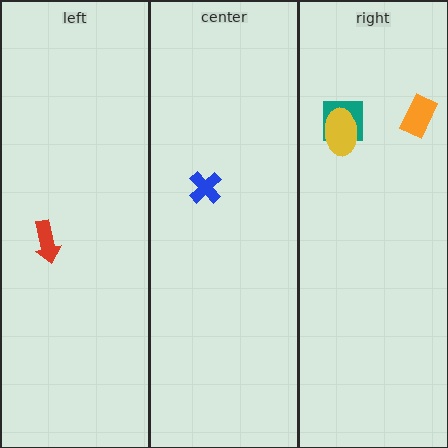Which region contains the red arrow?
The left region.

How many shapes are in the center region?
1.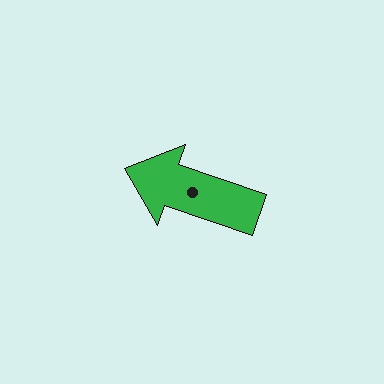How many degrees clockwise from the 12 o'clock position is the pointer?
Approximately 289 degrees.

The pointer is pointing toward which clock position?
Roughly 10 o'clock.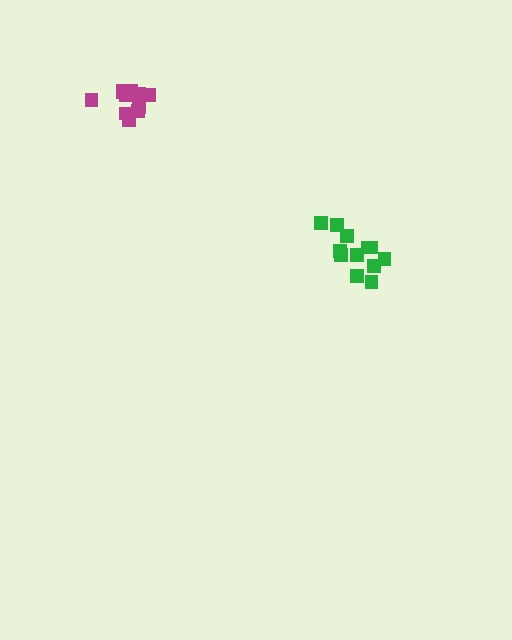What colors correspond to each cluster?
The clusters are colored: green, magenta.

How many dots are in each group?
Group 1: 12 dots, Group 2: 12 dots (24 total).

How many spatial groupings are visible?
There are 2 spatial groupings.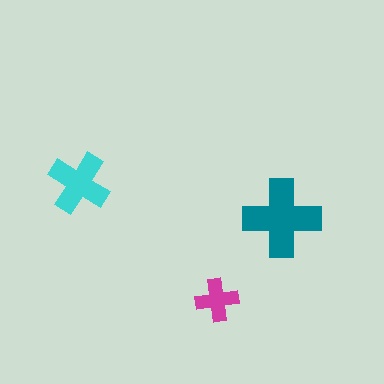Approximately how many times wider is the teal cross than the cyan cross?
About 1.5 times wider.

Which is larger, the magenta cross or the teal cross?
The teal one.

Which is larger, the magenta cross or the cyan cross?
The cyan one.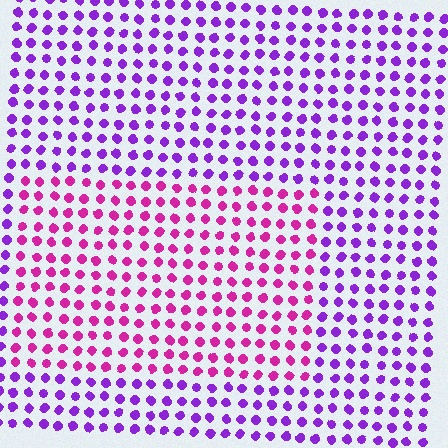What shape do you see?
I see a rectangle.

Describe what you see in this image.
The image is filled with small purple elements in a uniform arrangement. A rectangle-shaped region is visible where the elements are tinted to a slightly different hue, forming a subtle color boundary.